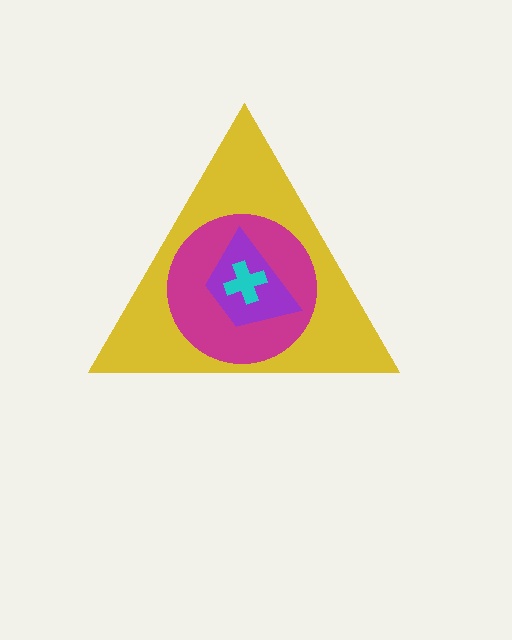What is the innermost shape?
The cyan cross.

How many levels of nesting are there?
4.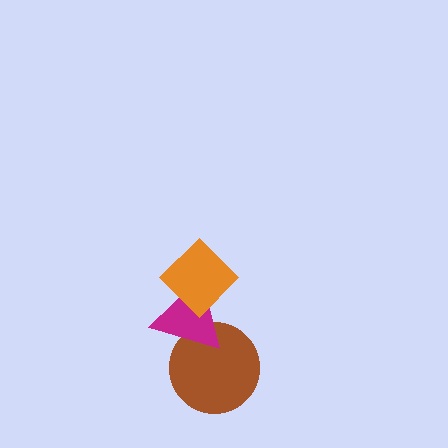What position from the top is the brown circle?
The brown circle is 3rd from the top.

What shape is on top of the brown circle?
The magenta triangle is on top of the brown circle.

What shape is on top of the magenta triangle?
The orange diamond is on top of the magenta triangle.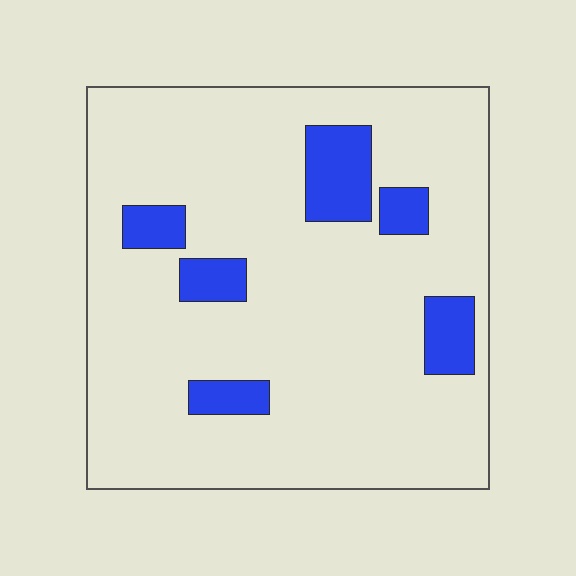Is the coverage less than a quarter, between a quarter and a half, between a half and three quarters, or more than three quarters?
Less than a quarter.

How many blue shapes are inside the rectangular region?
6.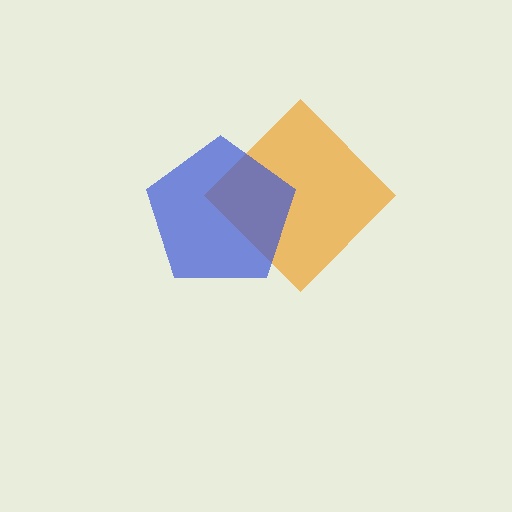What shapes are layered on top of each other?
The layered shapes are: an orange diamond, a blue pentagon.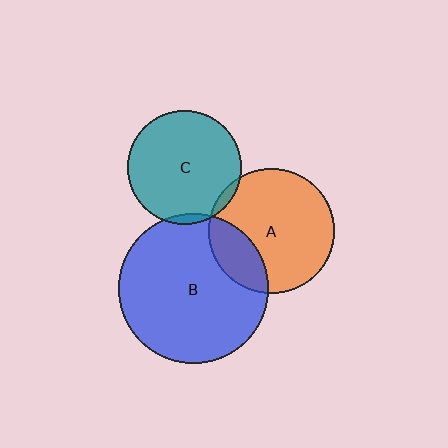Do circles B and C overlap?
Yes.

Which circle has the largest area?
Circle B (blue).